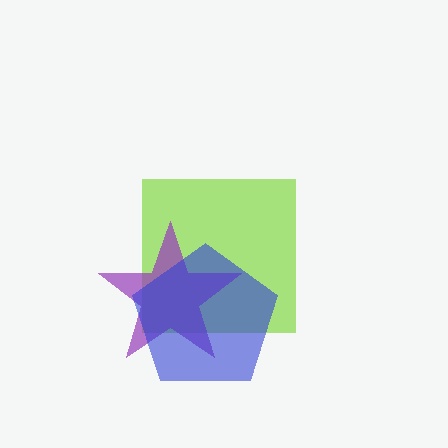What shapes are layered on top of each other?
The layered shapes are: a lime square, a purple star, a blue pentagon.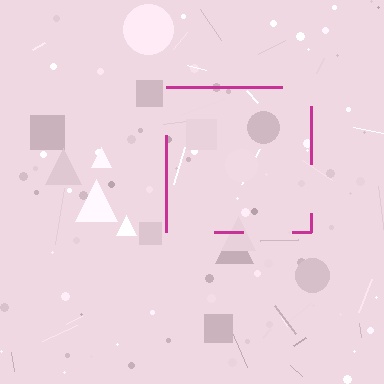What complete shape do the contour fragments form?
The contour fragments form a square.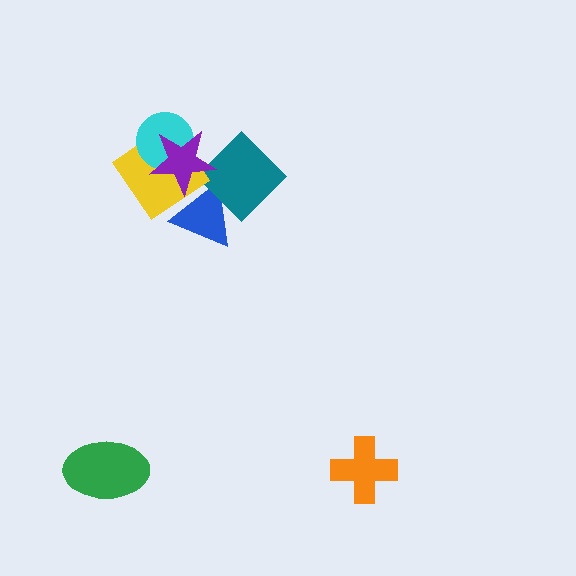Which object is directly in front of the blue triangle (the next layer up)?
The teal diamond is directly in front of the blue triangle.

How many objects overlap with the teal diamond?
3 objects overlap with the teal diamond.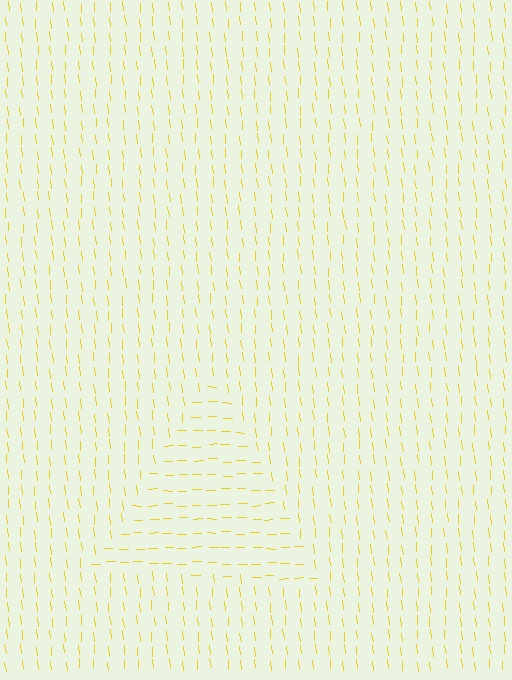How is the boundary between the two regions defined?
The boundary is defined purely by a change in line orientation (approximately 85 degrees difference). All lines are the same color and thickness.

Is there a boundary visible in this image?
Yes, there is a texture boundary formed by a change in line orientation.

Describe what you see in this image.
The image is filled with small yellow line segments. A triangle region in the image has lines oriented differently from the surrounding lines, creating a visible texture boundary.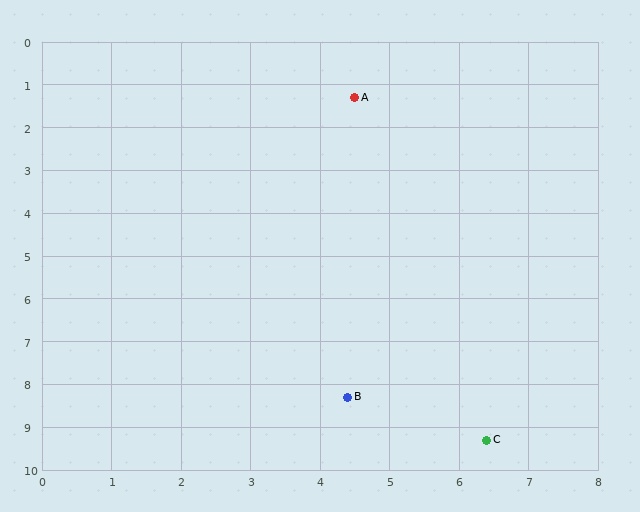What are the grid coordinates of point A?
Point A is at approximately (4.5, 1.3).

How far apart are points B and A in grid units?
Points B and A are about 7.0 grid units apart.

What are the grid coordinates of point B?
Point B is at approximately (4.4, 8.3).